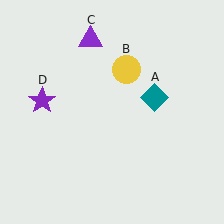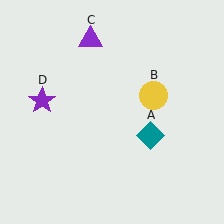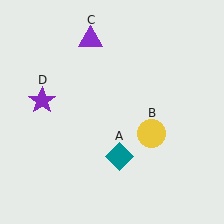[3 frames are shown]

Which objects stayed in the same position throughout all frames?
Purple triangle (object C) and purple star (object D) remained stationary.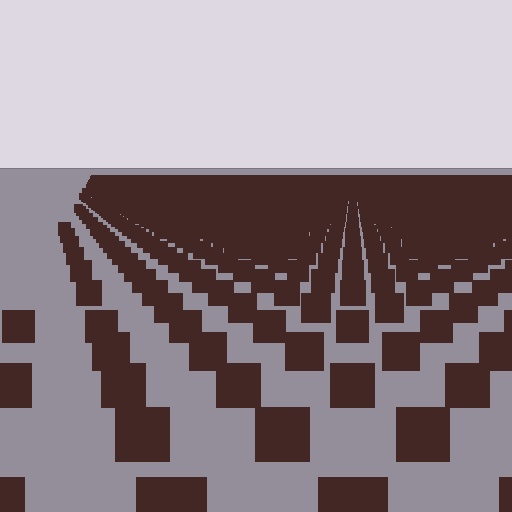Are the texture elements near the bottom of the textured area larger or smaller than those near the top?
Larger. Near the bottom, elements are closer to the viewer and appear at a bigger on-screen size.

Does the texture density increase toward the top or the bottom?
Density increases toward the top.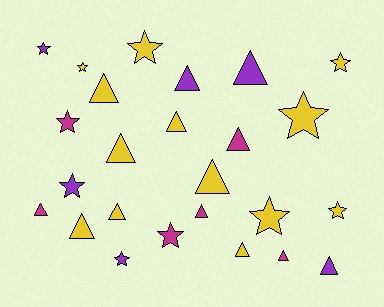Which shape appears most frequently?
Triangle, with 14 objects.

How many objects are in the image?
There are 25 objects.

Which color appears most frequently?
Yellow, with 13 objects.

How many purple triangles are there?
There are 3 purple triangles.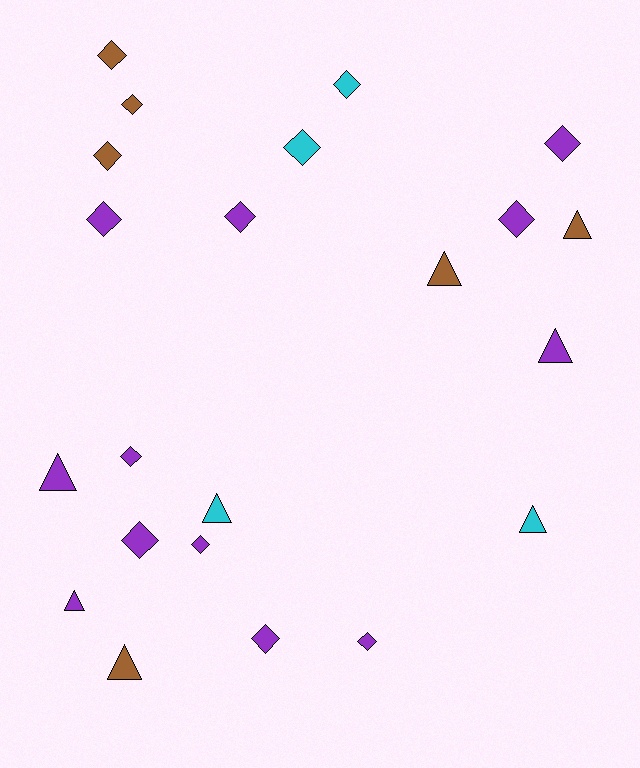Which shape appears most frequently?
Diamond, with 14 objects.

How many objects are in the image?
There are 22 objects.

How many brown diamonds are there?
There are 3 brown diamonds.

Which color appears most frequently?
Purple, with 12 objects.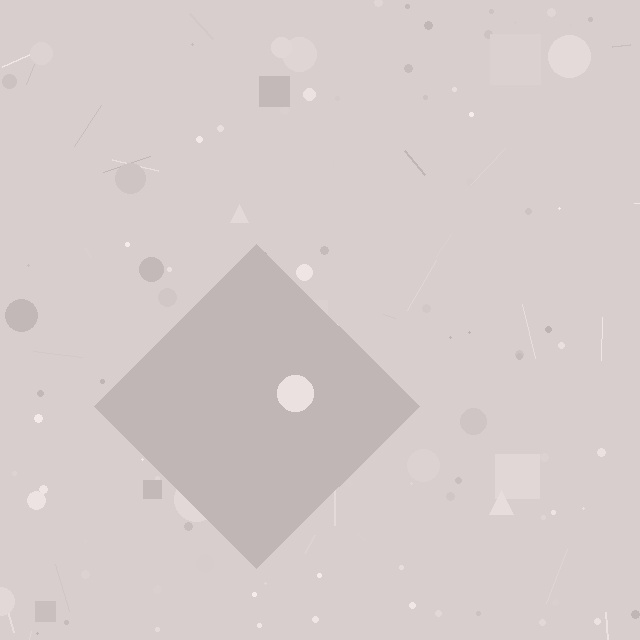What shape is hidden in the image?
A diamond is hidden in the image.